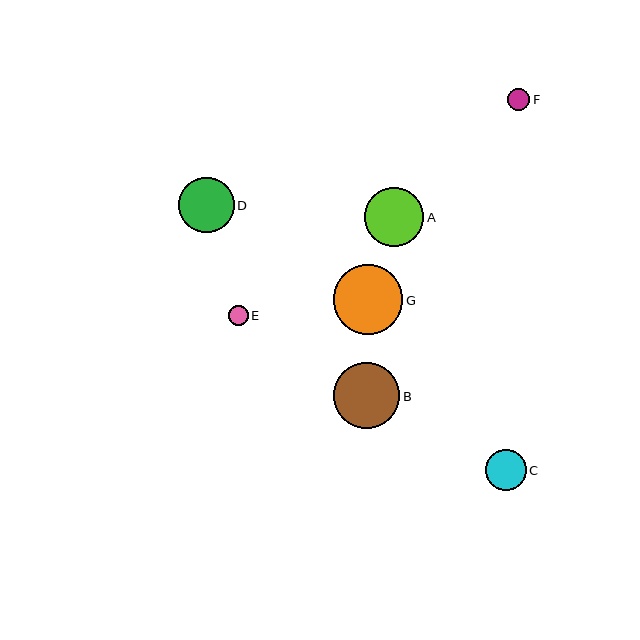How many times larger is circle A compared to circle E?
Circle A is approximately 2.9 times the size of circle E.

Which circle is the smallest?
Circle E is the smallest with a size of approximately 20 pixels.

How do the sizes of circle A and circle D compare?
Circle A and circle D are approximately the same size.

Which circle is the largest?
Circle G is the largest with a size of approximately 70 pixels.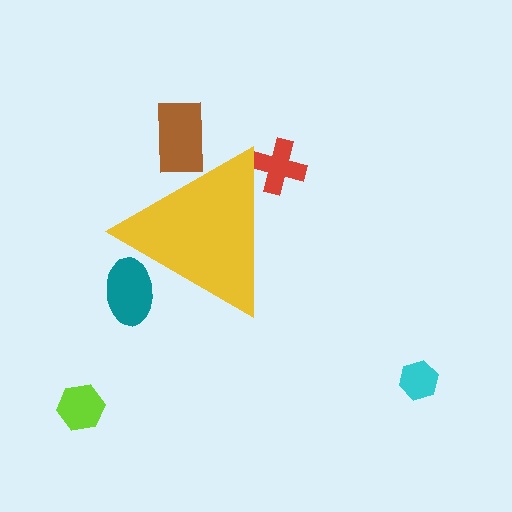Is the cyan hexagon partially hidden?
No, the cyan hexagon is fully visible.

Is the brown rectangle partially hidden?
Yes, the brown rectangle is partially hidden behind the yellow triangle.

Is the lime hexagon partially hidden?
No, the lime hexagon is fully visible.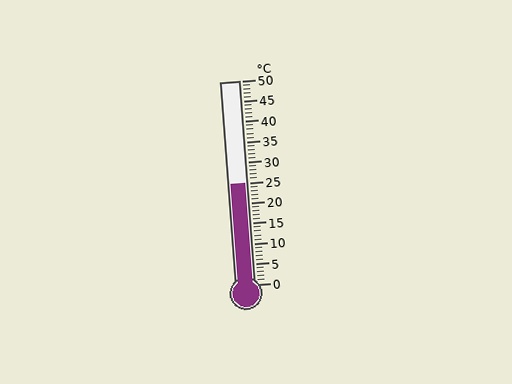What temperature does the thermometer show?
The thermometer shows approximately 25°C.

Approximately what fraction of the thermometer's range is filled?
The thermometer is filled to approximately 50% of its range.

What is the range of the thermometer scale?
The thermometer scale ranges from 0°C to 50°C.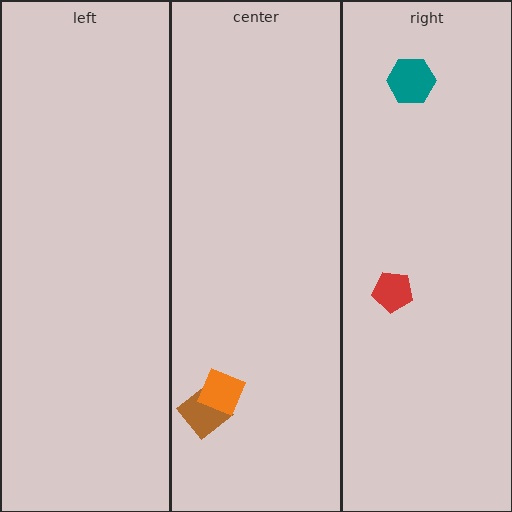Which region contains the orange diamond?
The center region.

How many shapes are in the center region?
2.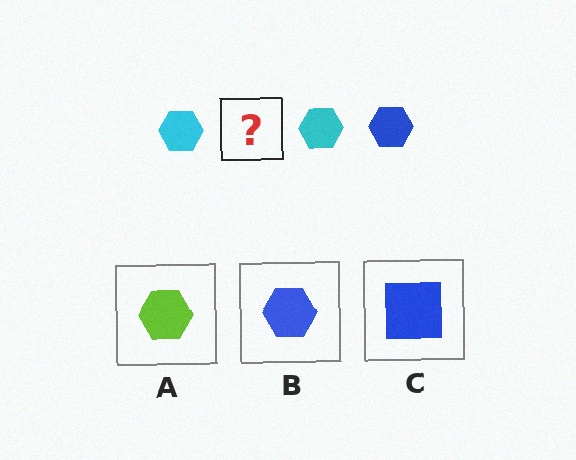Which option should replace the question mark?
Option B.